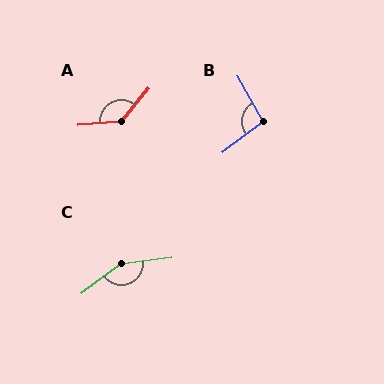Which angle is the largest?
C, at approximately 151 degrees.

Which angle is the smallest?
B, at approximately 97 degrees.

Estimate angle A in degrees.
Approximately 134 degrees.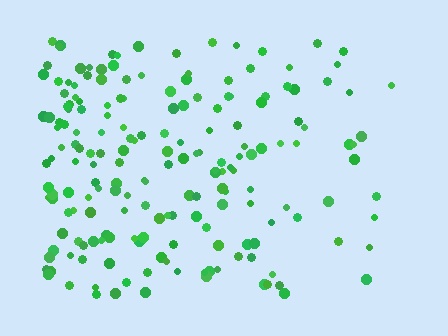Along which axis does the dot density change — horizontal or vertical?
Horizontal.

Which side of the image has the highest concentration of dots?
The left.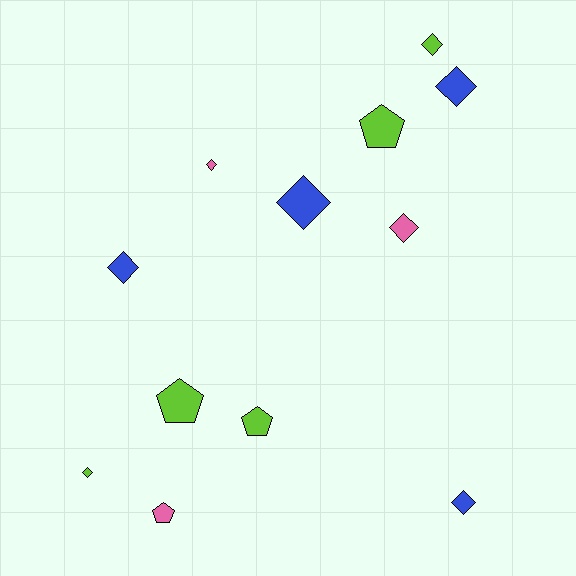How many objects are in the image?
There are 12 objects.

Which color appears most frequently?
Lime, with 5 objects.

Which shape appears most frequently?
Diamond, with 8 objects.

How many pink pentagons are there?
There is 1 pink pentagon.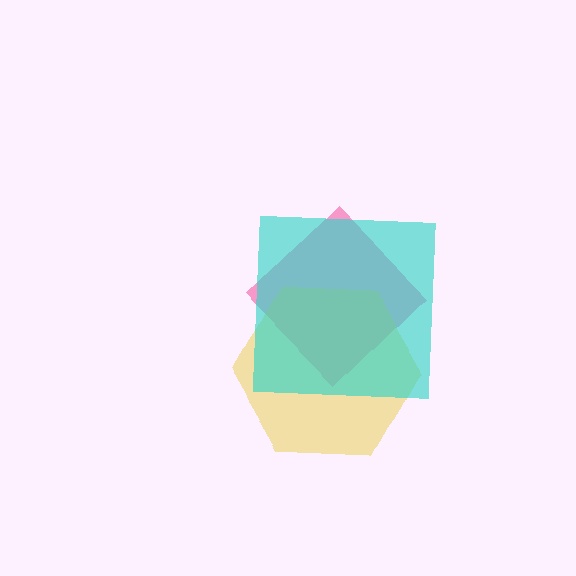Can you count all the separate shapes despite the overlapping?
Yes, there are 3 separate shapes.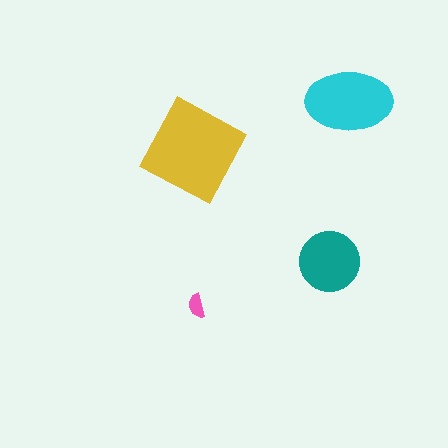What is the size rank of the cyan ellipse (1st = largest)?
2nd.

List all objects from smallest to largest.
The pink semicircle, the teal circle, the cyan ellipse, the yellow diamond.